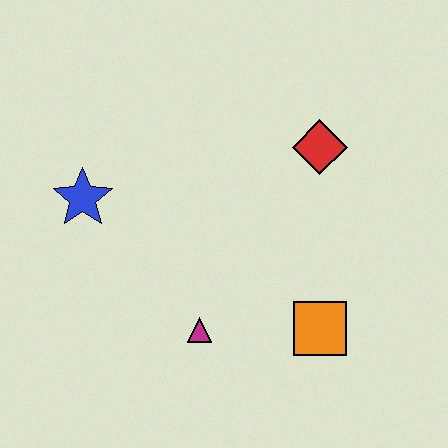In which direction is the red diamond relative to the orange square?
The red diamond is above the orange square.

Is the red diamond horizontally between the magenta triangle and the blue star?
No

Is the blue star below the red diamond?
Yes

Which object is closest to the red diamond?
The orange square is closest to the red diamond.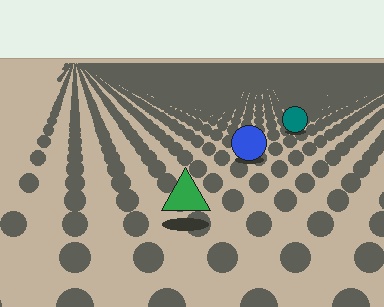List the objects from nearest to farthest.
From nearest to farthest: the green triangle, the blue circle, the teal circle.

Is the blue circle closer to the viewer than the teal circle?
Yes. The blue circle is closer — you can tell from the texture gradient: the ground texture is coarser near it.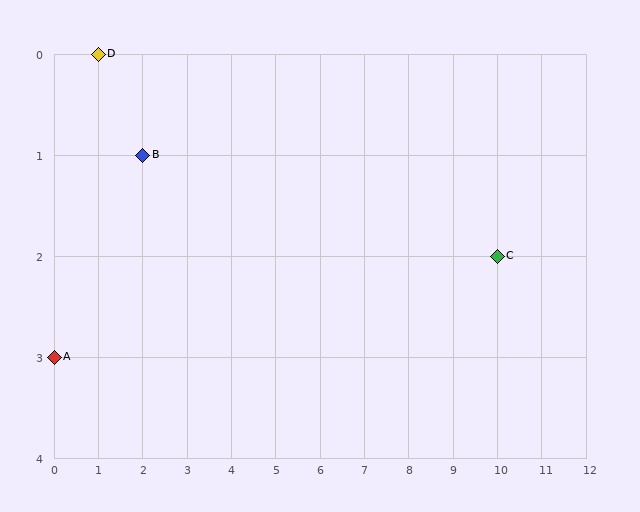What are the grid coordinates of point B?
Point B is at grid coordinates (2, 1).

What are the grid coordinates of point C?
Point C is at grid coordinates (10, 2).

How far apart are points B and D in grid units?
Points B and D are 1 column and 1 row apart (about 1.4 grid units diagonally).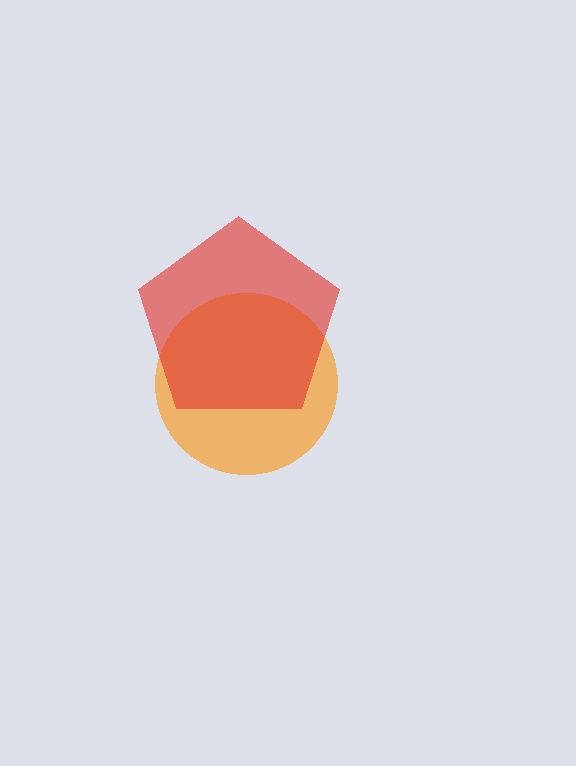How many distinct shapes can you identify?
There are 2 distinct shapes: an orange circle, a red pentagon.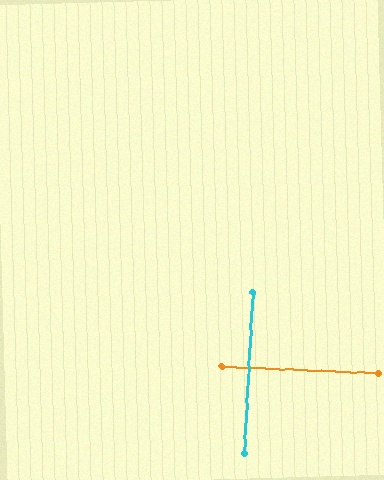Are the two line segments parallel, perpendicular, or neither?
Perpendicular — they meet at approximately 89°.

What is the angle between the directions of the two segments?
Approximately 89 degrees.